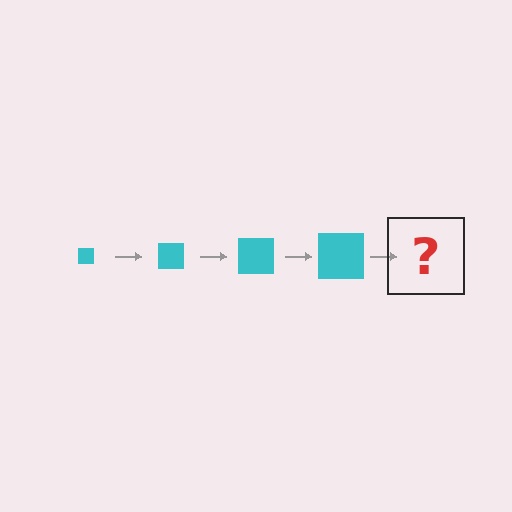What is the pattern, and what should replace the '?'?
The pattern is that the square gets progressively larger each step. The '?' should be a cyan square, larger than the previous one.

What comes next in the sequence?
The next element should be a cyan square, larger than the previous one.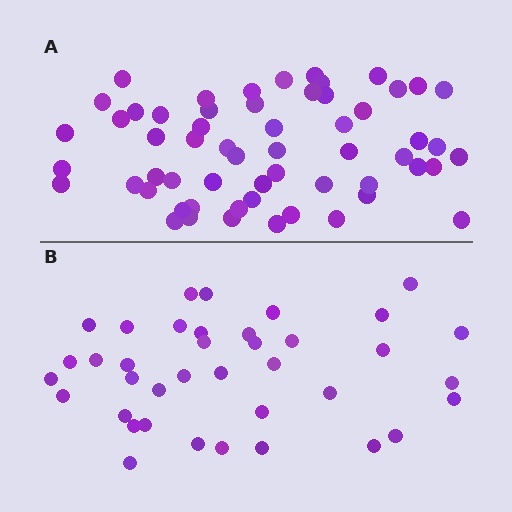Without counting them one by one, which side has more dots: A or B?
Region A (the top region) has more dots.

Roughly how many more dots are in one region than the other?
Region A has approximately 20 more dots than region B.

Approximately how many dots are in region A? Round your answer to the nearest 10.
About 60 dots. (The exact count is 58, which rounds to 60.)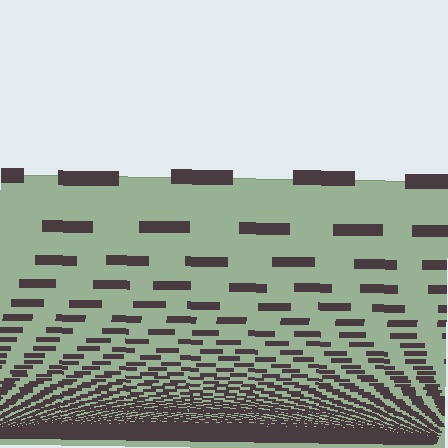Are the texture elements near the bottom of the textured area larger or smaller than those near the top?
Smaller. The gradient is inverted — elements near the bottom are smaller and denser.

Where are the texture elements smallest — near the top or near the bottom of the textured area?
Near the bottom.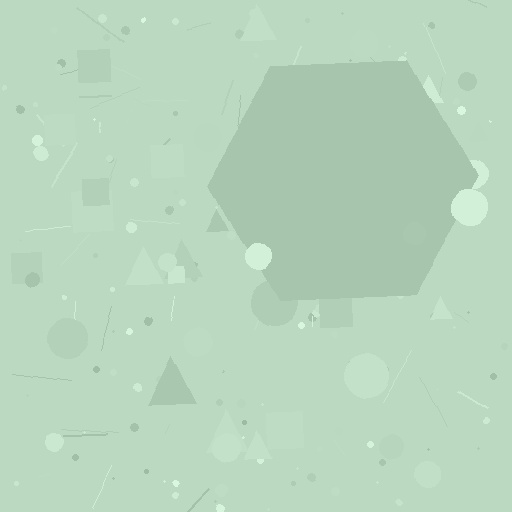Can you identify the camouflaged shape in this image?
The camouflaged shape is a hexagon.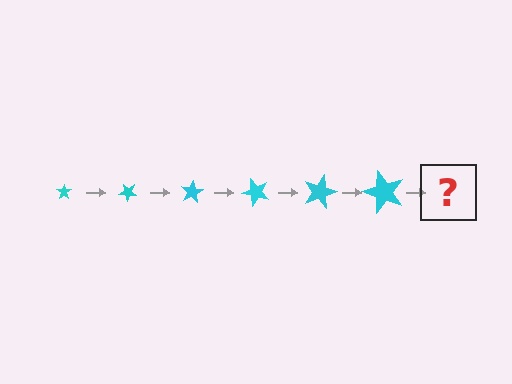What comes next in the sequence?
The next element should be a star, larger than the previous one and rotated 240 degrees from the start.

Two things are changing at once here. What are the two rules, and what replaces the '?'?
The two rules are that the star grows larger each step and it rotates 40 degrees each step. The '?' should be a star, larger than the previous one and rotated 240 degrees from the start.